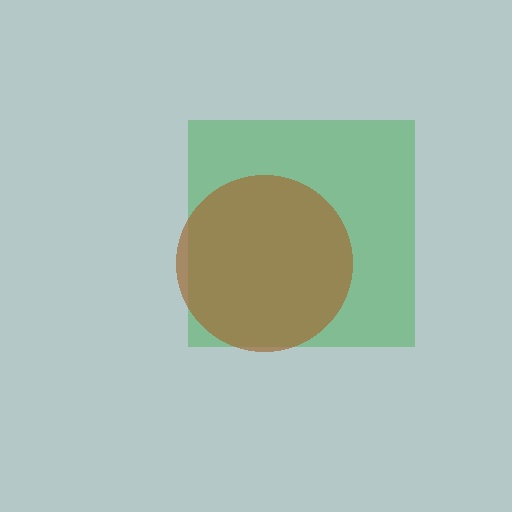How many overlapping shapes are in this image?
There are 2 overlapping shapes in the image.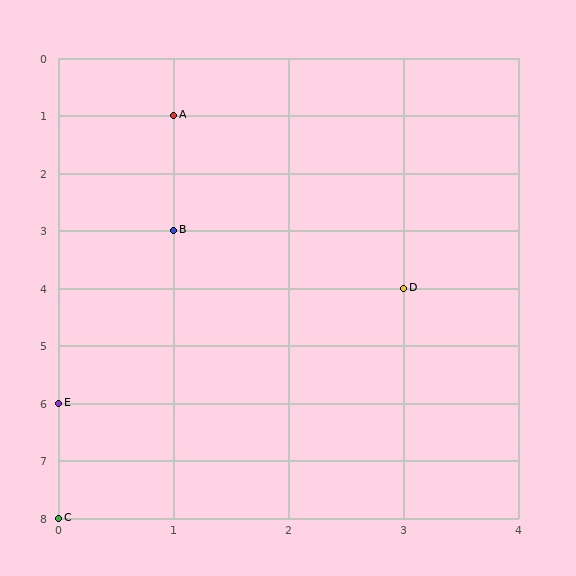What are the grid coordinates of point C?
Point C is at grid coordinates (0, 8).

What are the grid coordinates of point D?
Point D is at grid coordinates (3, 4).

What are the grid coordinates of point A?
Point A is at grid coordinates (1, 1).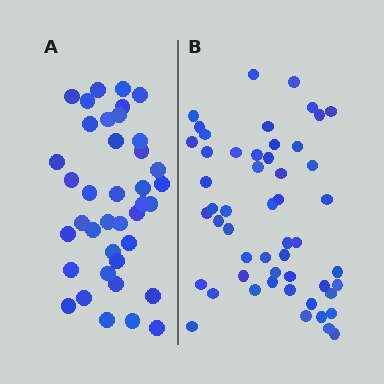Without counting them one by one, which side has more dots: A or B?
Region B (the right region) has more dots.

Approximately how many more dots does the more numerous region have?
Region B has approximately 15 more dots than region A.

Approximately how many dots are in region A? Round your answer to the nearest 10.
About 40 dots. (The exact count is 39, which rounds to 40.)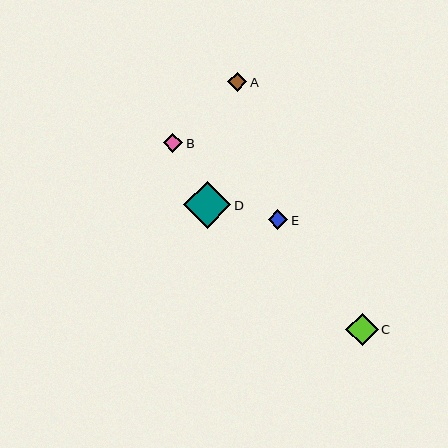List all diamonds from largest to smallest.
From largest to smallest: D, C, E, B, A.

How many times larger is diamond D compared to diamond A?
Diamond D is approximately 2.4 times the size of diamond A.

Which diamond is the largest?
Diamond D is the largest with a size of approximately 47 pixels.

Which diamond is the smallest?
Diamond A is the smallest with a size of approximately 19 pixels.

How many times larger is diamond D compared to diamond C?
Diamond D is approximately 1.5 times the size of diamond C.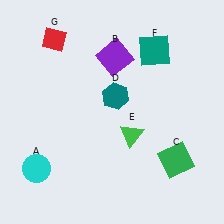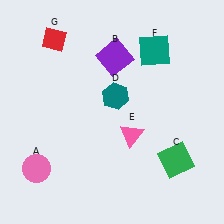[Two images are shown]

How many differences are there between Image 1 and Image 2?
There are 2 differences between the two images.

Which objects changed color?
A changed from cyan to pink. E changed from green to pink.